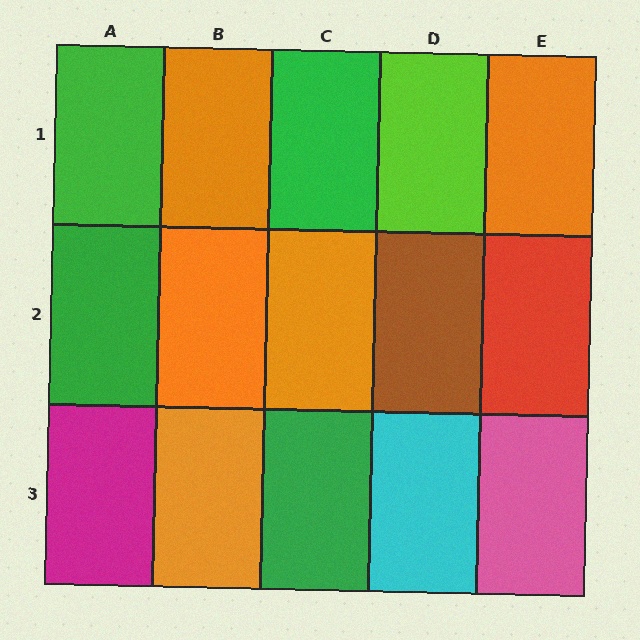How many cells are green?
4 cells are green.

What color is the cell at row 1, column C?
Green.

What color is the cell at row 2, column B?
Orange.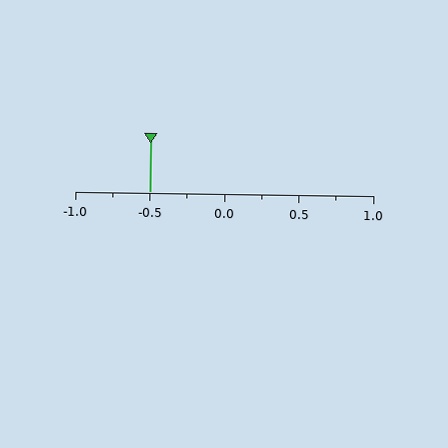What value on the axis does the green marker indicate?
The marker indicates approximately -0.5.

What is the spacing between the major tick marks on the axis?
The major ticks are spaced 0.5 apart.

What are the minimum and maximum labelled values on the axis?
The axis runs from -1.0 to 1.0.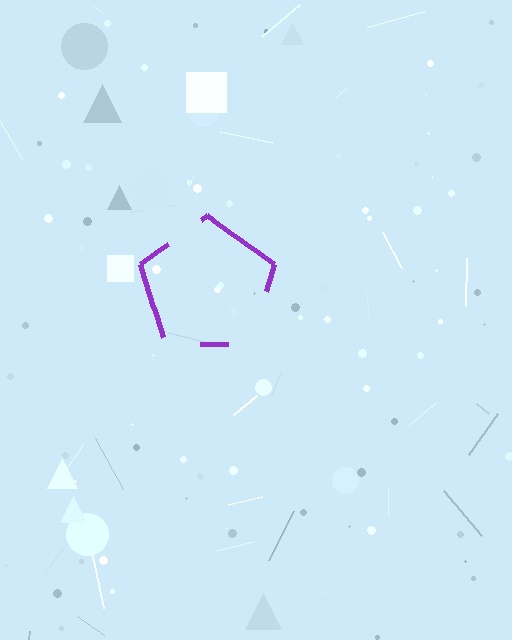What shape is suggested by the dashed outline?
The dashed outline suggests a pentagon.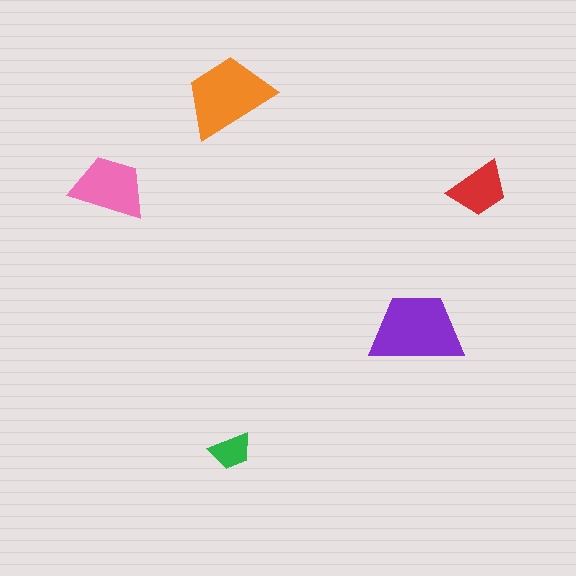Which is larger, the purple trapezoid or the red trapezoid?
The purple one.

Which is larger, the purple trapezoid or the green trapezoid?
The purple one.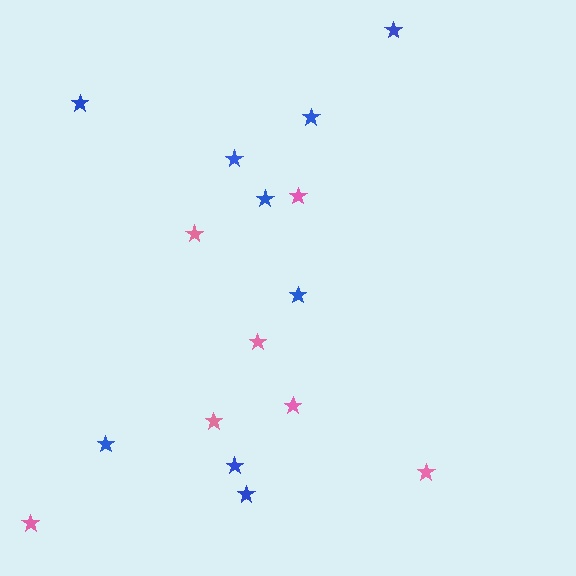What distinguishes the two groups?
There are 2 groups: one group of blue stars (9) and one group of pink stars (7).